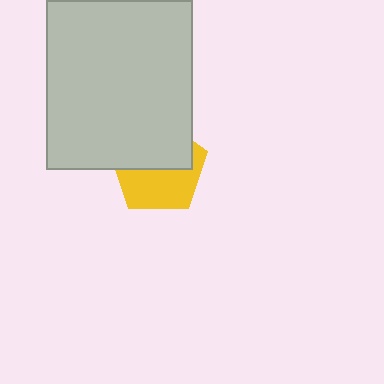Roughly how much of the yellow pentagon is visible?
About half of it is visible (roughly 50%).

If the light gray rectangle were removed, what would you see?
You would see the complete yellow pentagon.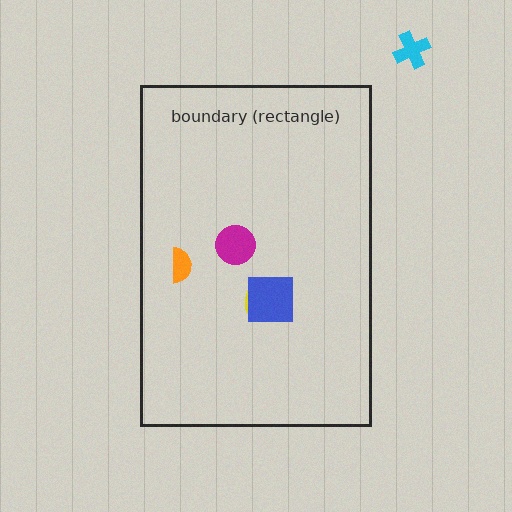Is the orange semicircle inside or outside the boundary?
Inside.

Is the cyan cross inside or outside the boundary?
Outside.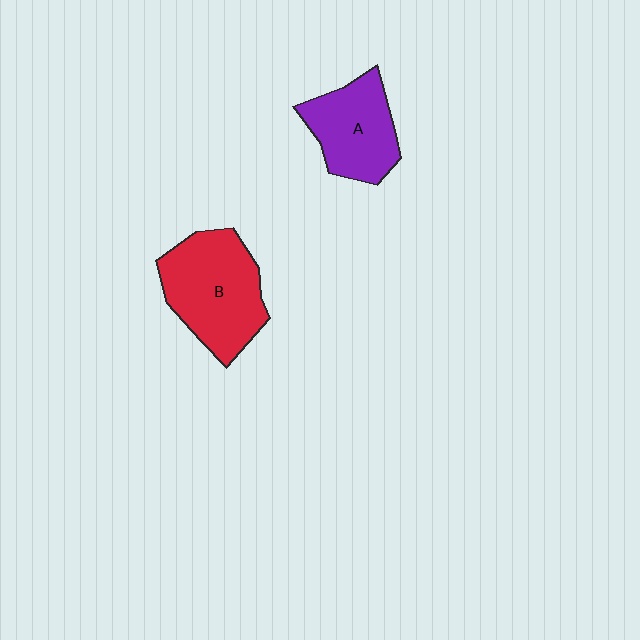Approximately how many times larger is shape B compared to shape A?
Approximately 1.3 times.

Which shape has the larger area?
Shape B (red).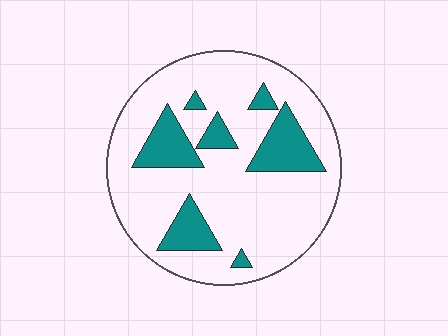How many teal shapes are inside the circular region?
7.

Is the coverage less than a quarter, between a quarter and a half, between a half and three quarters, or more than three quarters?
Less than a quarter.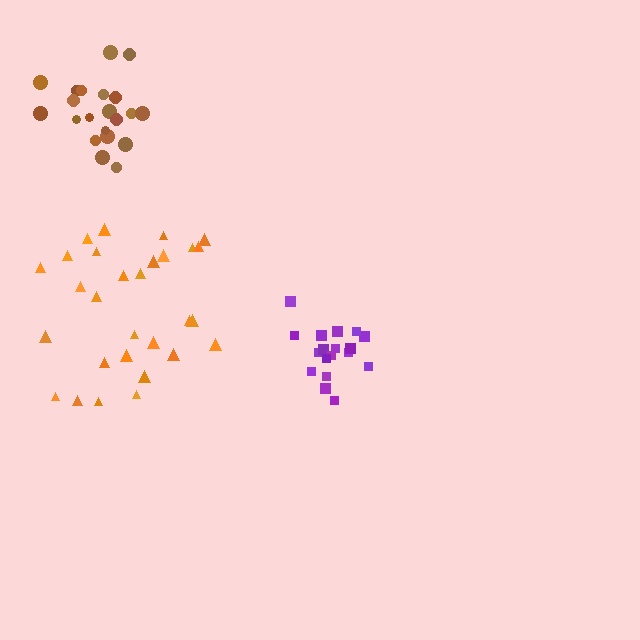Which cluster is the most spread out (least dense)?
Orange.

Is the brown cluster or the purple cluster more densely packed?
Purple.